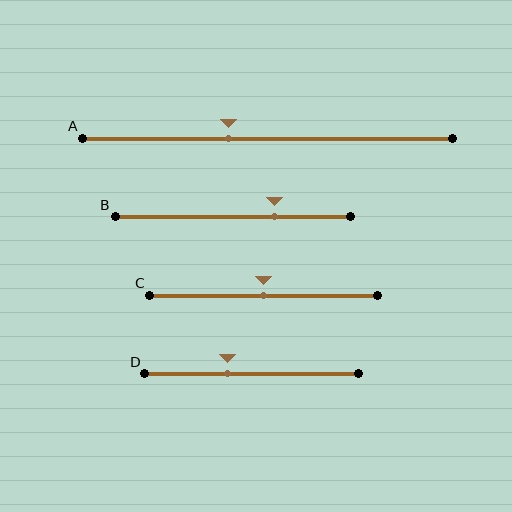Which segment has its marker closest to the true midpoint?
Segment C has its marker closest to the true midpoint.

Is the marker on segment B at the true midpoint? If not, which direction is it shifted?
No, the marker on segment B is shifted to the right by about 18% of the segment length.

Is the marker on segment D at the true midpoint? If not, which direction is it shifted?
No, the marker on segment D is shifted to the left by about 11% of the segment length.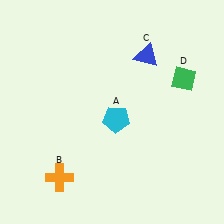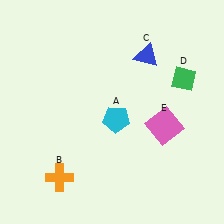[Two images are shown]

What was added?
A pink square (E) was added in Image 2.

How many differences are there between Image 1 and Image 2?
There is 1 difference between the two images.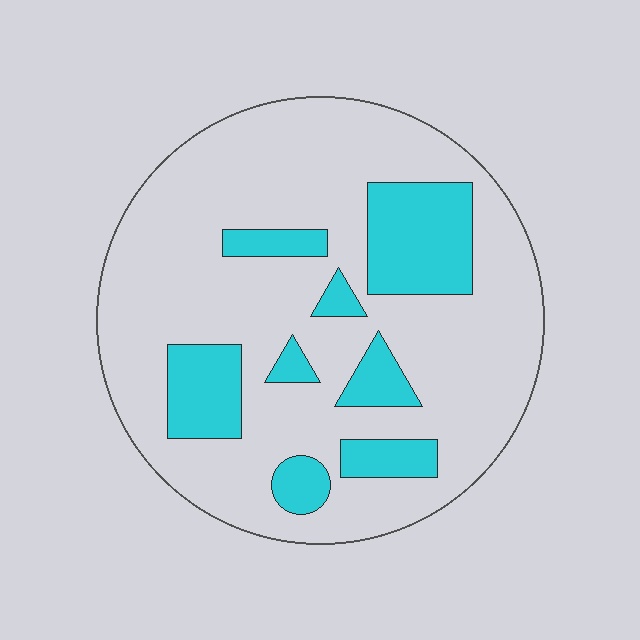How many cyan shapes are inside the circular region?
8.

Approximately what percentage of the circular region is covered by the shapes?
Approximately 20%.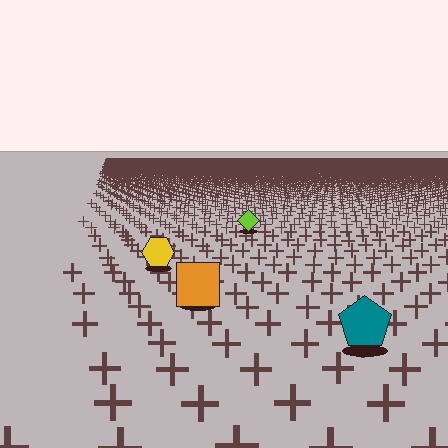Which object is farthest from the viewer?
The lime diamond is farthest from the viewer. It appears smaller and the ground texture around it is denser.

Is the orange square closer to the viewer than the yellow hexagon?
Yes. The orange square is closer — you can tell from the texture gradient: the ground texture is coarser near it.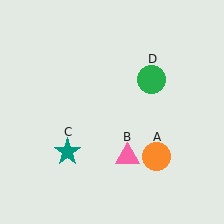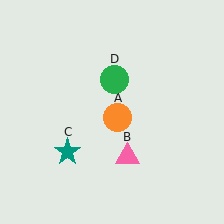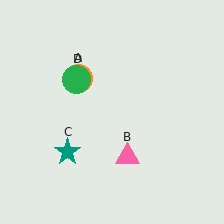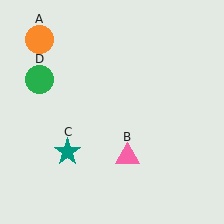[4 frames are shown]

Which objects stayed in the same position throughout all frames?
Pink triangle (object B) and teal star (object C) remained stationary.